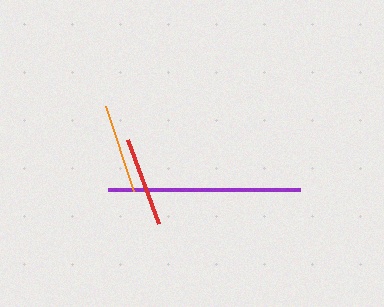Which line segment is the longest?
The purple line is the longest at approximately 192 pixels.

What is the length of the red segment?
The red segment is approximately 90 pixels long.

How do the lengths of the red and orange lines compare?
The red and orange lines are approximately the same length.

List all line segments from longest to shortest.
From longest to shortest: purple, red, orange.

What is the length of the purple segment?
The purple segment is approximately 192 pixels long.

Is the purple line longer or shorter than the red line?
The purple line is longer than the red line.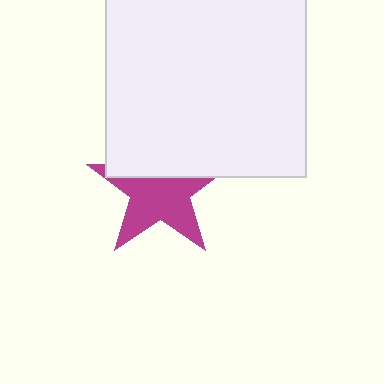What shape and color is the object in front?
The object in front is a white square.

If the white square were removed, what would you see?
You would see the complete magenta star.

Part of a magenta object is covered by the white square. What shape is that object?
It is a star.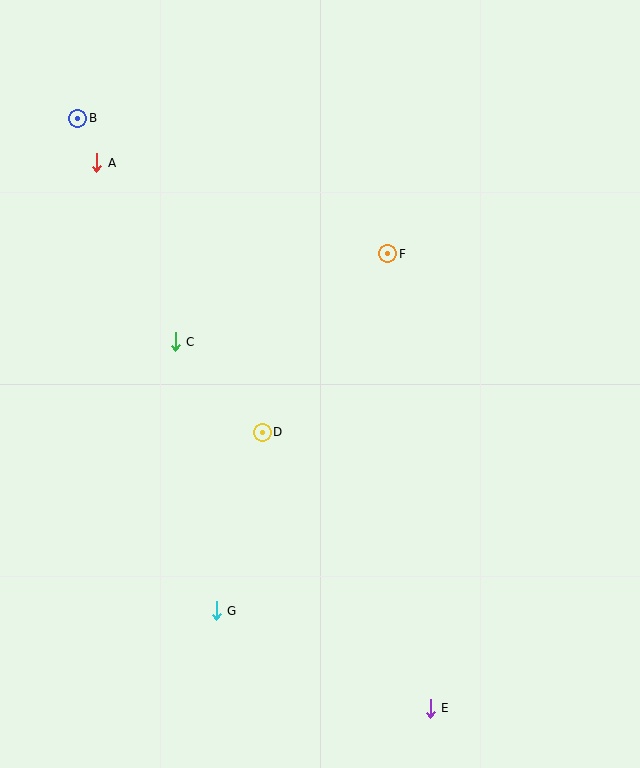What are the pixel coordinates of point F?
Point F is at (388, 254).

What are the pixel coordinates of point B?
Point B is at (78, 118).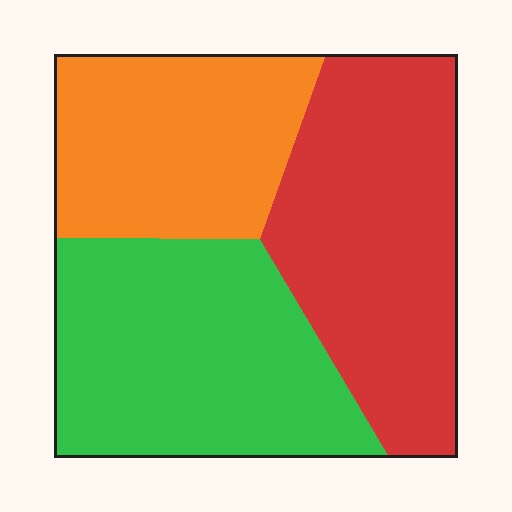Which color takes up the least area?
Orange, at roughly 25%.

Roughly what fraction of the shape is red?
Red covers about 35% of the shape.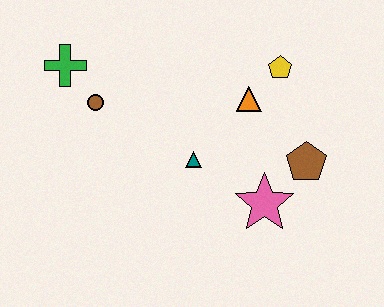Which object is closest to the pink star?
The brown pentagon is closest to the pink star.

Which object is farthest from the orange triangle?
The green cross is farthest from the orange triangle.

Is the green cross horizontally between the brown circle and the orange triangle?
No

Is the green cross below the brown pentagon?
No